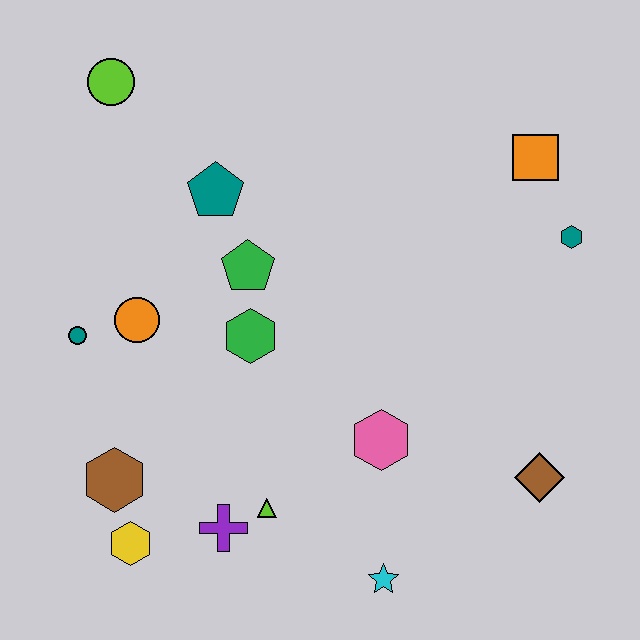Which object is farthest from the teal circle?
The teal hexagon is farthest from the teal circle.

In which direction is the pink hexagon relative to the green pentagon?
The pink hexagon is below the green pentagon.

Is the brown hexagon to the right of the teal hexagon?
No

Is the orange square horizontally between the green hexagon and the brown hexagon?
No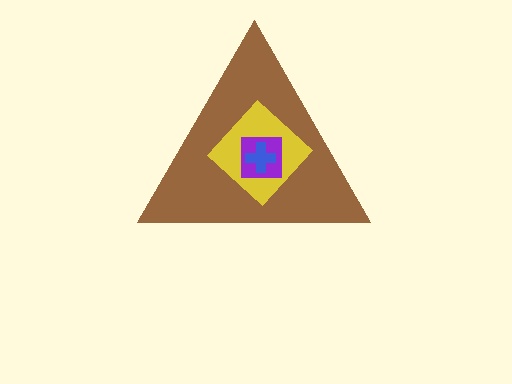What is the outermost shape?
The brown triangle.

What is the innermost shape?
The blue cross.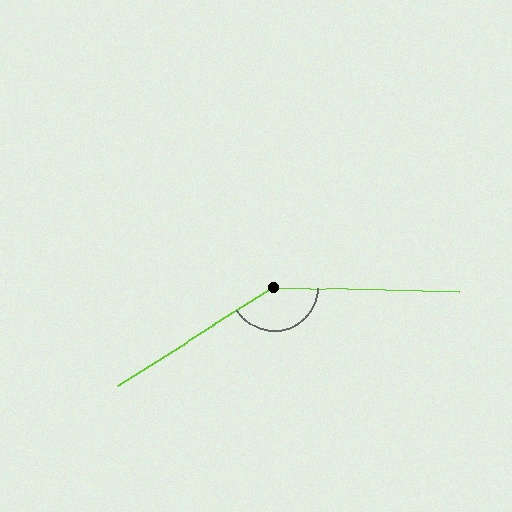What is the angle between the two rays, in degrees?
Approximately 146 degrees.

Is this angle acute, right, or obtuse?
It is obtuse.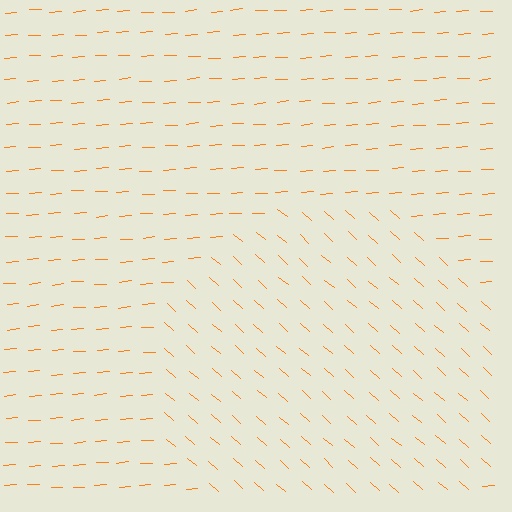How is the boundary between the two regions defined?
The boundary is defined purely by a change in line orientation (approximately 45 degrees difference). All lines are the same color and thickness.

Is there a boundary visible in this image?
Yes, there is a texture boundary formed by a change in line orientation.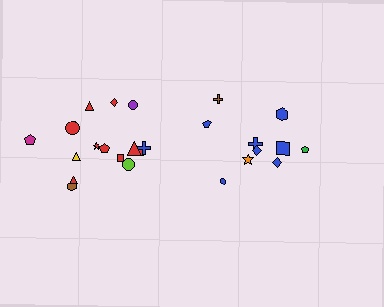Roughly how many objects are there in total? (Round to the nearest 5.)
Roughly 25 objects in total.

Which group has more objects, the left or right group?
The left group.